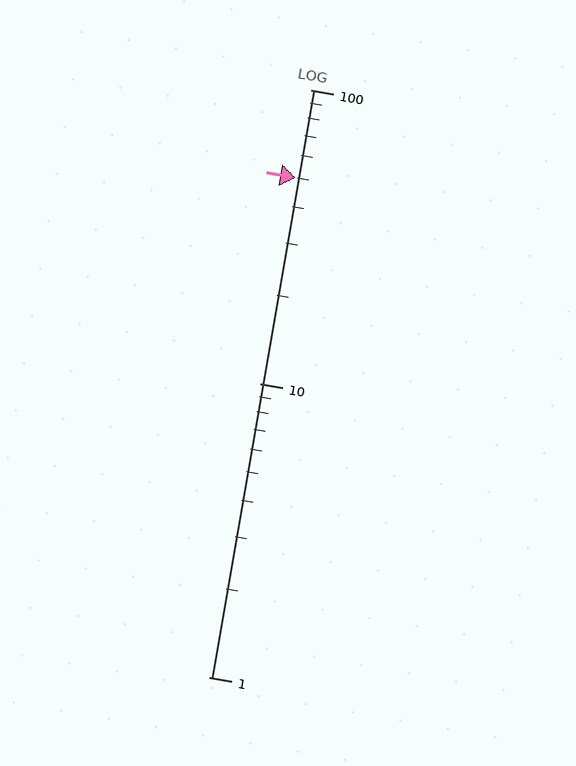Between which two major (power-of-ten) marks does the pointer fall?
The pointer is between 10 and 100.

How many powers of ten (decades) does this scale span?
The scale spans 2 decades, from 1 to 100.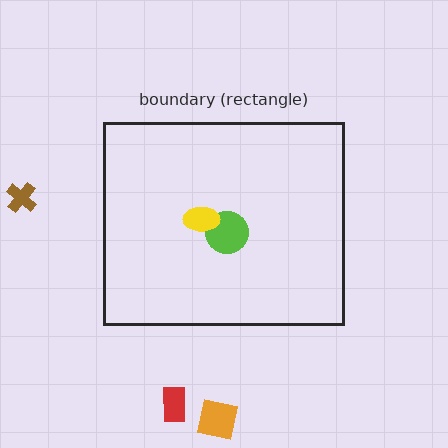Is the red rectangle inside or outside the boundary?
Outside.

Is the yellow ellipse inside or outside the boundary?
Inside.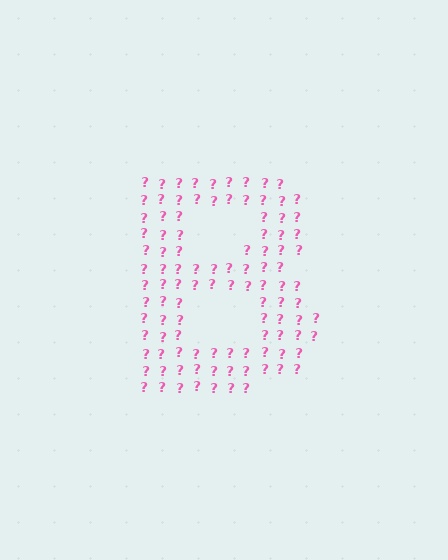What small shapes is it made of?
It is made of small question marks.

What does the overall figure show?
The overall figure shows the letter B.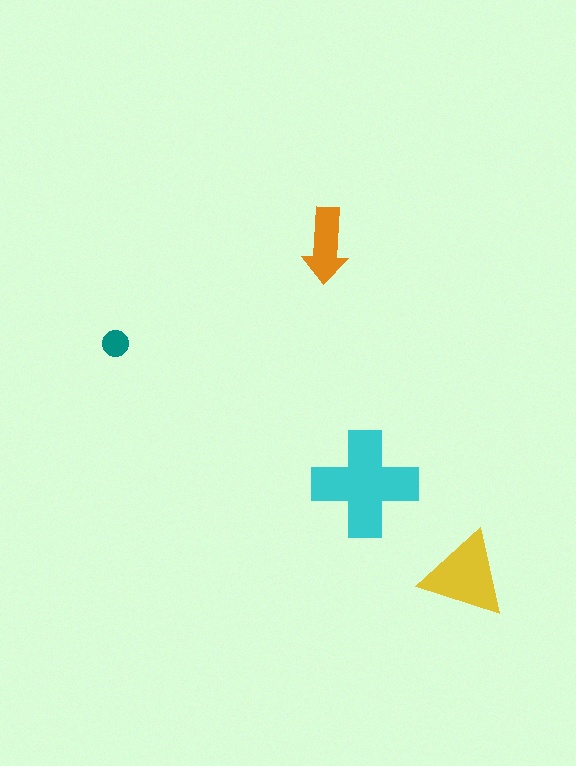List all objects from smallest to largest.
The teal circle, the orange arrow, the yellow triangle, the cyan cross.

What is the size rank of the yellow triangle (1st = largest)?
2nd.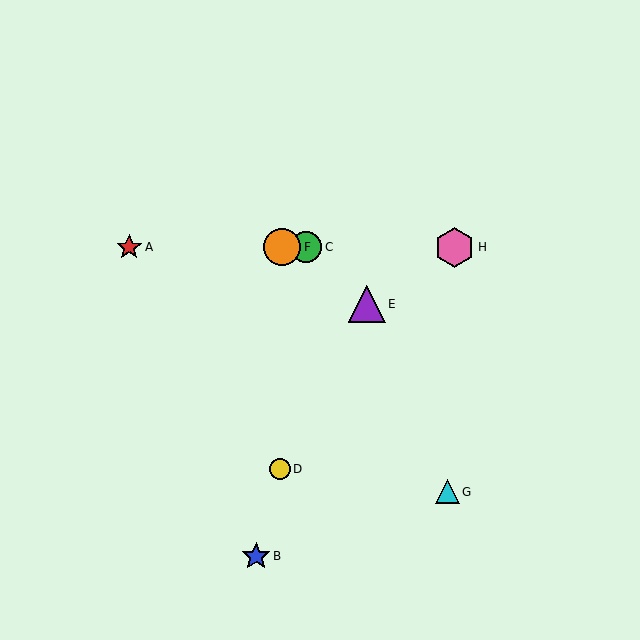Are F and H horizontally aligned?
Yes, both are at y≈247.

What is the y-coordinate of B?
Object B is at y≈556.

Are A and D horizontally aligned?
No, A is at y≈247 and D is at y≈469.